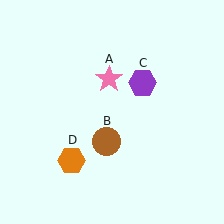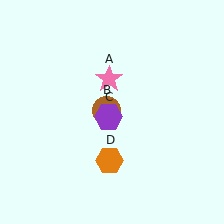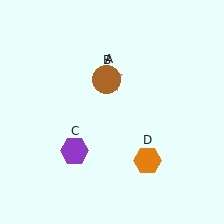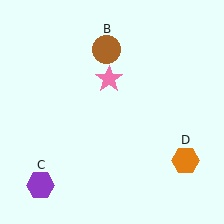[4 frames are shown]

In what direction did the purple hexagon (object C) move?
The purple hexagon (object C) moved down and to the left.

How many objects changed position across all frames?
3 objects changed position: brown circle (object B), purple hexagon (object C), orange hexagon (object D).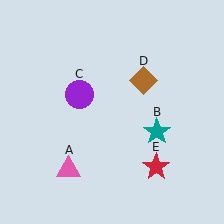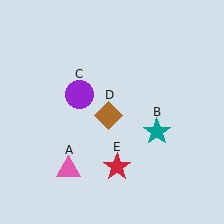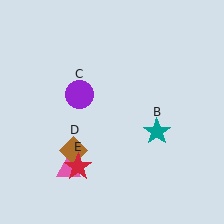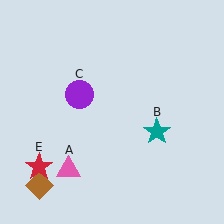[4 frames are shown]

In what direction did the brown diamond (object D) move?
The brown diamond (object D) moved down and to the left.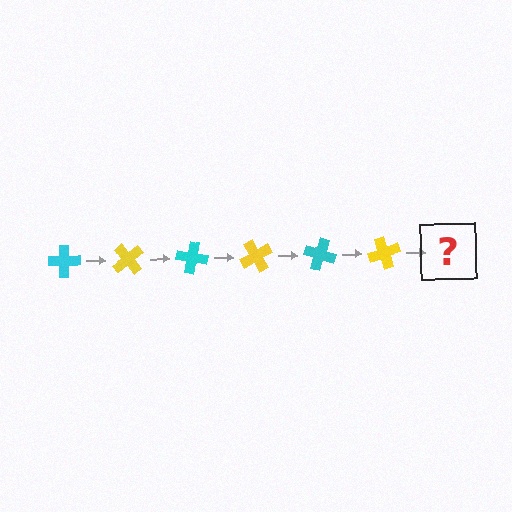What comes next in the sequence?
The next element should be a cyan cross, rotated 300 degrees from the start.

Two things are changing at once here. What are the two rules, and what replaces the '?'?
The two rules are that it rotates 50 degrees each step and the color cycles through cyan and yellow. The '?' should be a cyan cross, rotated 300 degrees from the start.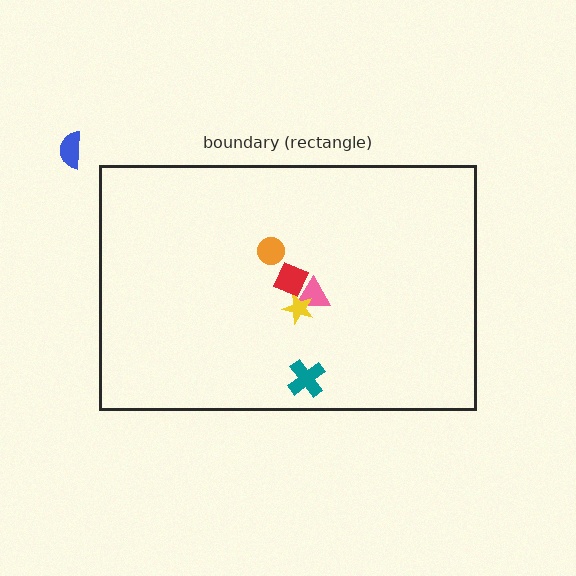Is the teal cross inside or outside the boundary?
Inside.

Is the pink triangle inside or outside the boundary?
Inside.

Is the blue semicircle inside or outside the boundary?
Outside.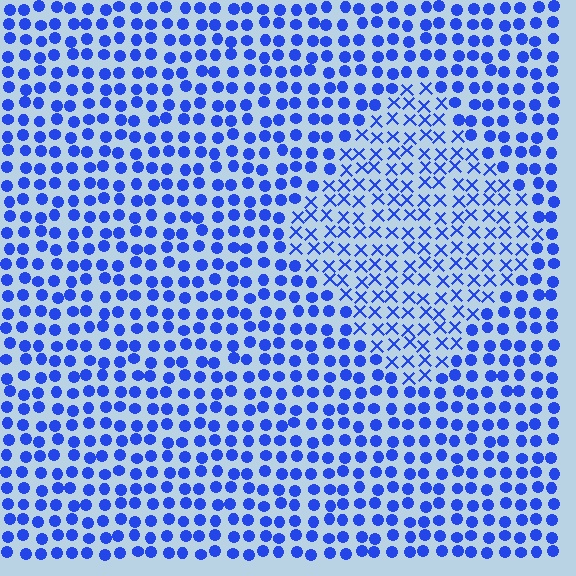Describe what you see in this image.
The image is filled with small blue elements arranged in a uniform grid. A diamond-shaped region contains X marks, while the surrounding area contains circles. The boundary is defined purely by the change in element shape.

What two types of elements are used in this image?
The image uses X marks inside the diamond region and circles outside it.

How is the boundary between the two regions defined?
The boundary is defined by a change in element shape: X marks inside vs. circles outside. All elements share the same color and spacing.